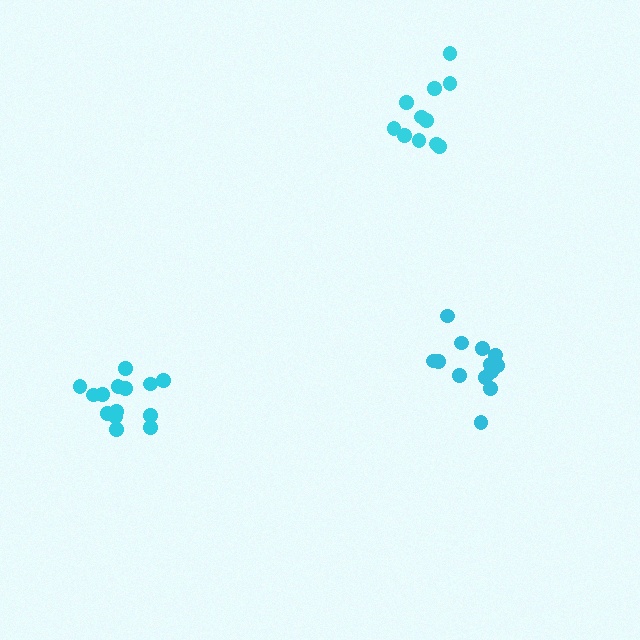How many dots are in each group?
Group 1: 13 dots, Group 2: 14 dots, Group 3: 11 dots (38 total).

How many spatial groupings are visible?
There are 3 spatial groupings.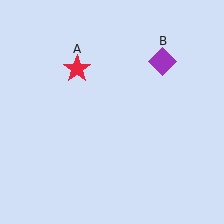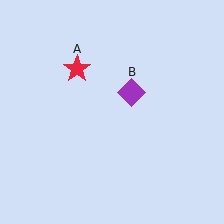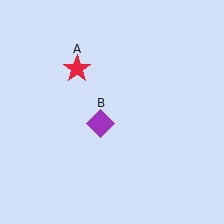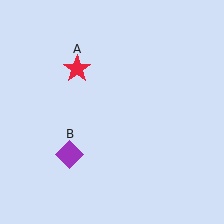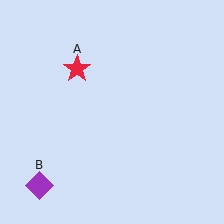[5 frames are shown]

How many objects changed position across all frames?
1 object changed position: purple diamond (object B).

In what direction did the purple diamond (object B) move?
The purple diamond (object B) moved down and to the left.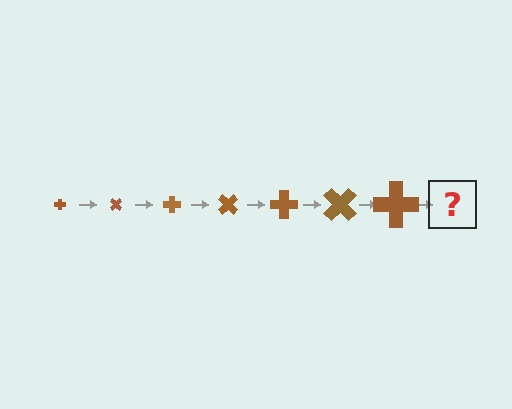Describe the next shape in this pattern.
It should be a cross, larger than the previous one and rotated 315 degrees from the start.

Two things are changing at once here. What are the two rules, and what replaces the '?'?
The two rules are that the cross grows larger each step and it rotates 45 degrees each step. The '?' should be a cross, larger than the previous one and rotated 315 degrees from the start.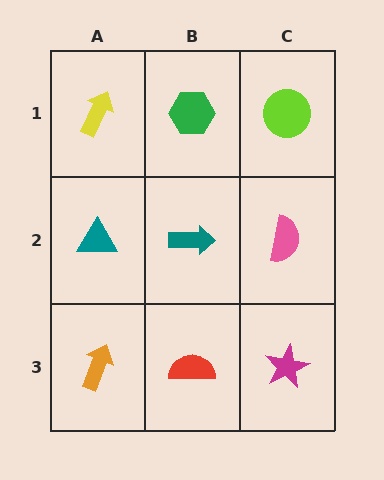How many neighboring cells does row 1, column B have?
3.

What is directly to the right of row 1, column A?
A green hexagon.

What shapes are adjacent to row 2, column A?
A yellow arrow (row 1, column A), an orange arrow (row 3, column A), a teal arrow (row 2, column B).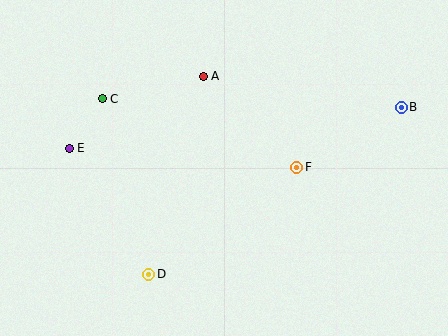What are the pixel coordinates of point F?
Point F is at (297, 167).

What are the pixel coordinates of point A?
Point A is at (203, 76).